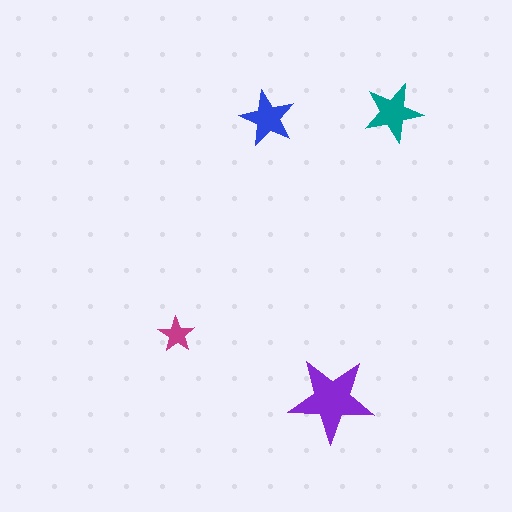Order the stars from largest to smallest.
the purple one, the teal one, the blue one, the magenta one.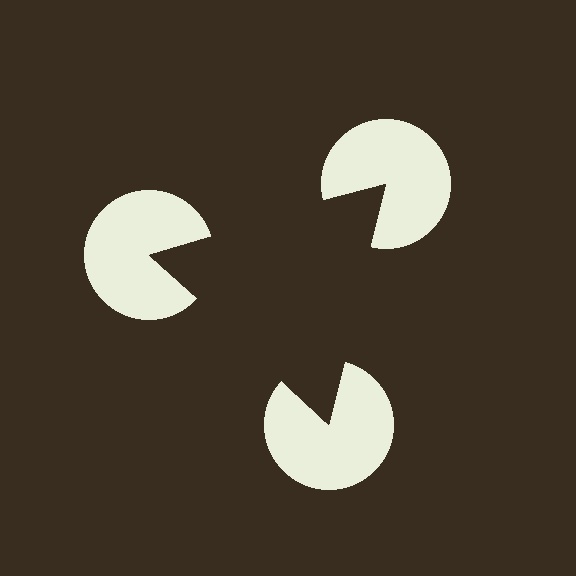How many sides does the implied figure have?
3 sides.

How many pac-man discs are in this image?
There are 3 — one at each vertex of the illusory triangle.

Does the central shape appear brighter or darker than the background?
It typically appears slightly darker than the background, even though no actual brightness change is drawn.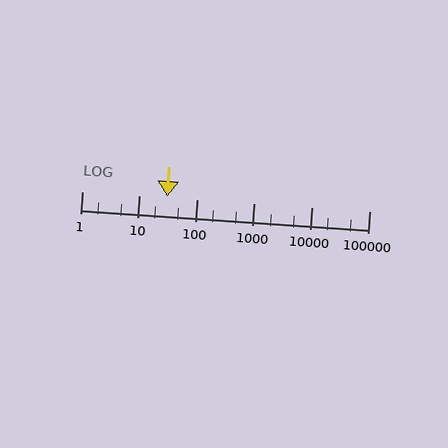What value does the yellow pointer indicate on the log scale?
The pointer indicates approximately 30.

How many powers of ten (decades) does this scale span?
The scale spans 5 decades, from 1 to 100000.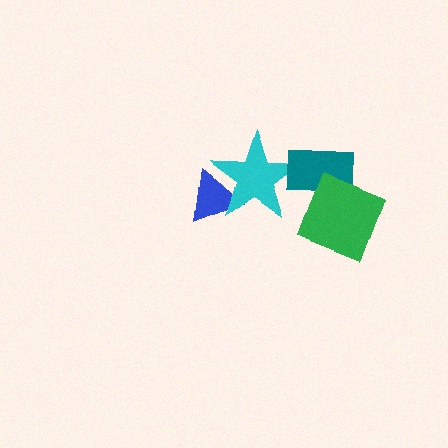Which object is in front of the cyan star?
The teal rectangle is in front of the cyan star.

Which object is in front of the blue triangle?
The cyan star is in front of the blue triangle.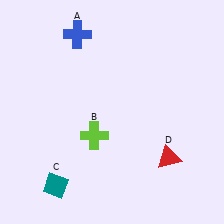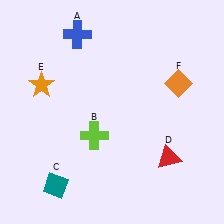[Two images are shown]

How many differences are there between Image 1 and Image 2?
There are 2 differences between the two images.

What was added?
An orange star (E), an orange diamond (F) were added in Image 2.